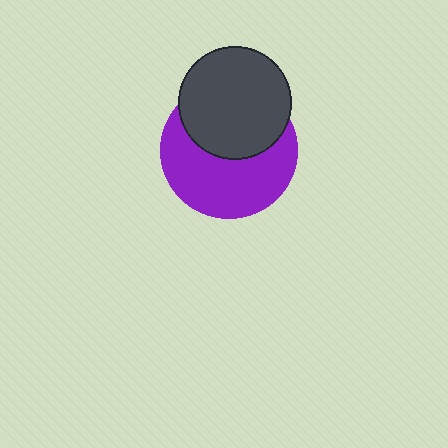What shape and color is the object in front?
The object in front is a dark gray circle.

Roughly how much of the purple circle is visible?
About half of it is visible (roughly 57%).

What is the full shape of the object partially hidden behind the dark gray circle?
The partially hidden object is a purple circle.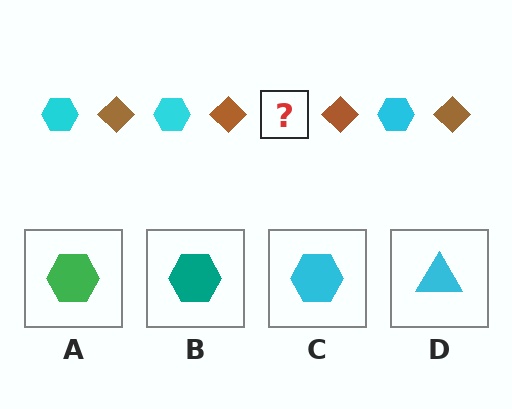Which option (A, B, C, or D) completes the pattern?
C.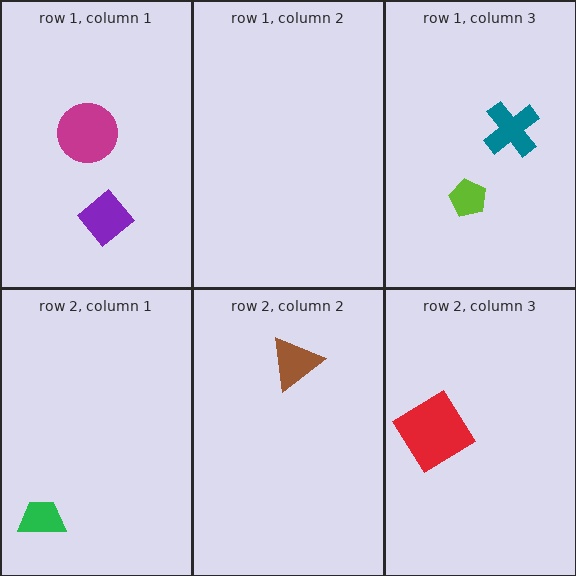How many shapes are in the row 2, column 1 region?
1.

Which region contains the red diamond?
The row 2, column 3 region.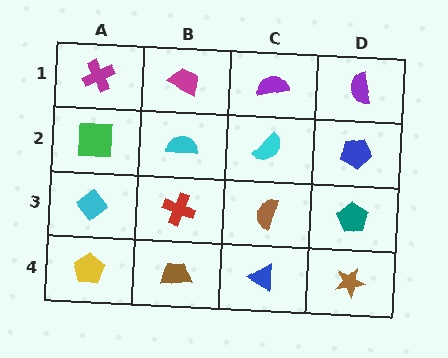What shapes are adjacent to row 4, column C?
A brown semicircle (row 3, column C), a brown trapezoid (row 4, column B), a brown star (row 4, column D).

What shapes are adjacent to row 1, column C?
A cyan semicircle (row 2, column C), a magenta trapezoid (row 1, column B), a purple semicircle (row 1, column D).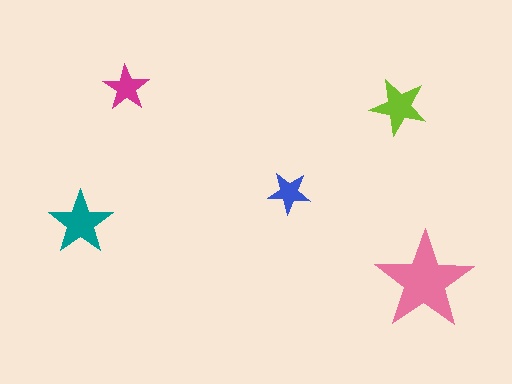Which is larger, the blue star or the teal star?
The teal one.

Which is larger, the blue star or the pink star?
The pink one.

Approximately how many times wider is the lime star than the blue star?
About 1.5 times wider.